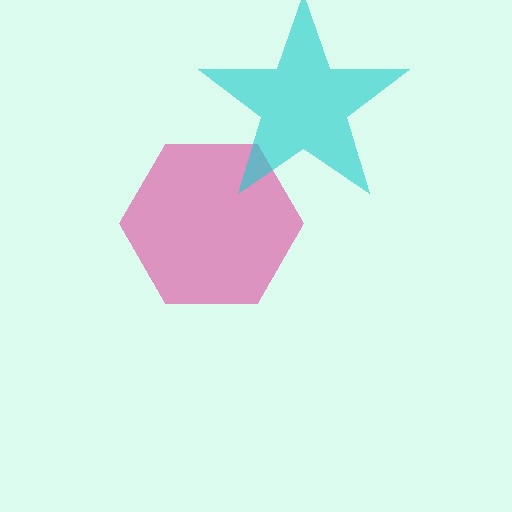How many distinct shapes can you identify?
There are 2 distinct shapes: a pink hexagon, a cyan star.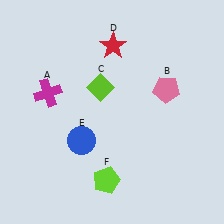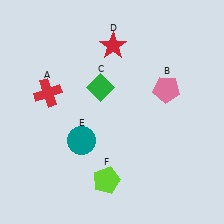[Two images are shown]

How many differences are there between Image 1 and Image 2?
There are 3 differences between the two images.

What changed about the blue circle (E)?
In Image 1, E is blue. In Image 2, it changed to teal.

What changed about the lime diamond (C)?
In Image 1, C is lime. In Image 2, it changed to green.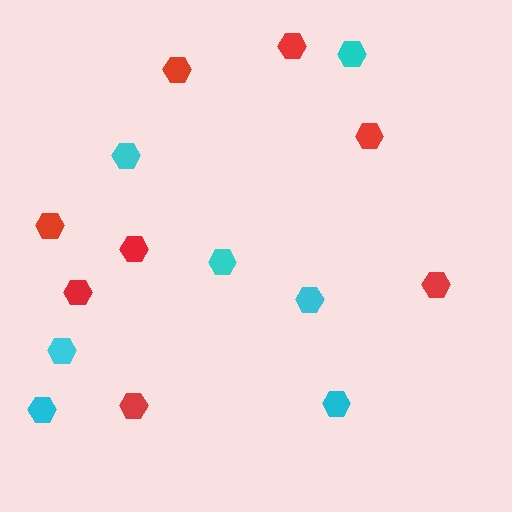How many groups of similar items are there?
There are 2 groups: one group of cyan hexagons (7) and one group of red hexagons (8).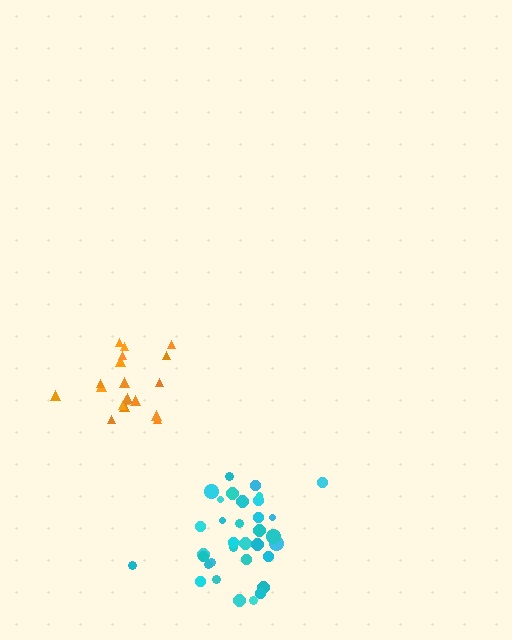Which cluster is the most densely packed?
Cyan.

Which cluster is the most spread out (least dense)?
Orange.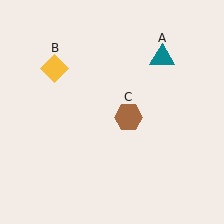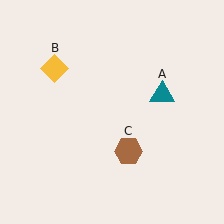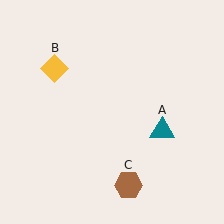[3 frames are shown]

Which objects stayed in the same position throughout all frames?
Yellow diamond (object B) remained stationary.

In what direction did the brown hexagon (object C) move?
The brown hexagon (object C) moved down.